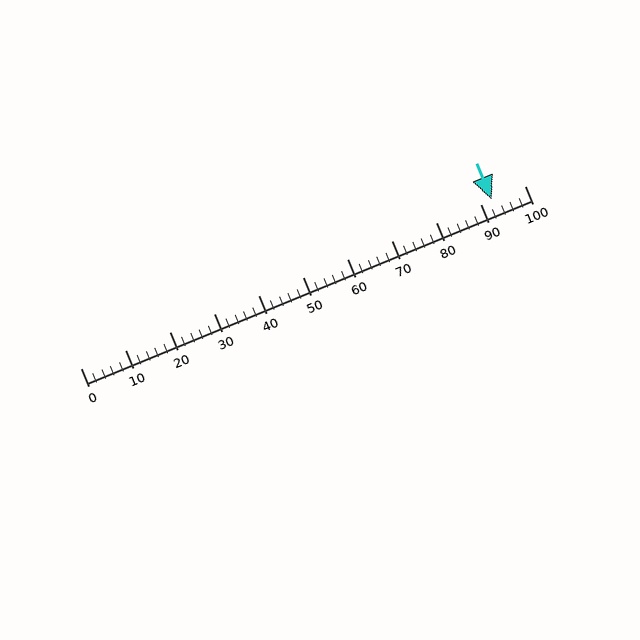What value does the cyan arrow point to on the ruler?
The cyan arrow points to approximately 92.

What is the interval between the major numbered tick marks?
The major tick marks are spaced 10 units apart.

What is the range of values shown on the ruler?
The ruler shows values from 0 to 100.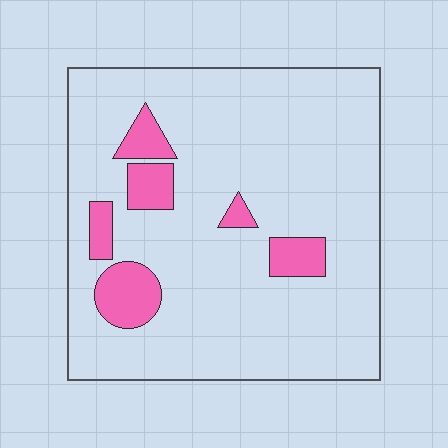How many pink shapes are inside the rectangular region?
6.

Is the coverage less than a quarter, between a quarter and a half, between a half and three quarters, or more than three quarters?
Less than a quarter.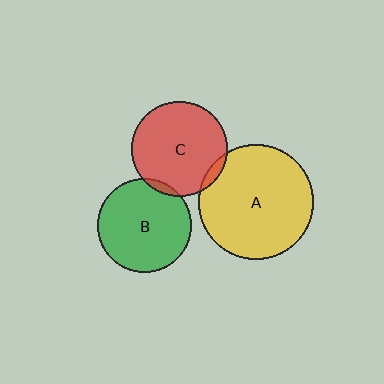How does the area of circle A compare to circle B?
Approximately 1.5 times.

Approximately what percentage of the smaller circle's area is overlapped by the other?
Approximately 5%.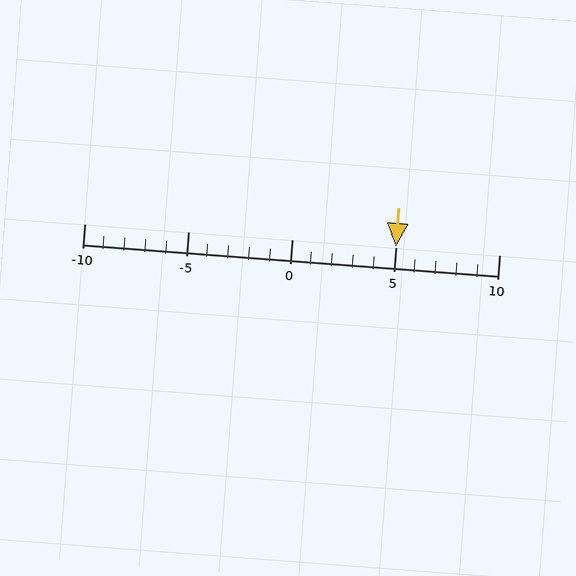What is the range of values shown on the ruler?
The ruler shows values from -10 to 10.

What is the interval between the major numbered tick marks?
The major tick marks are spaced 5 units apart.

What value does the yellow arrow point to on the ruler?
The yellow arrow points to approximately 5.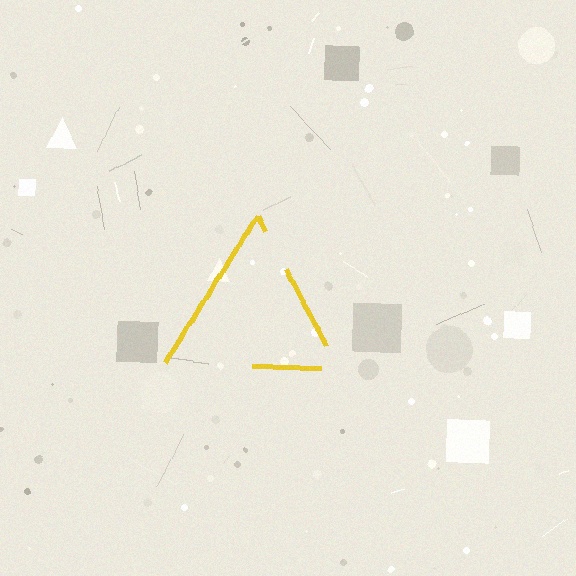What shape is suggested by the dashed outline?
The dashed outline suggests a triangle.